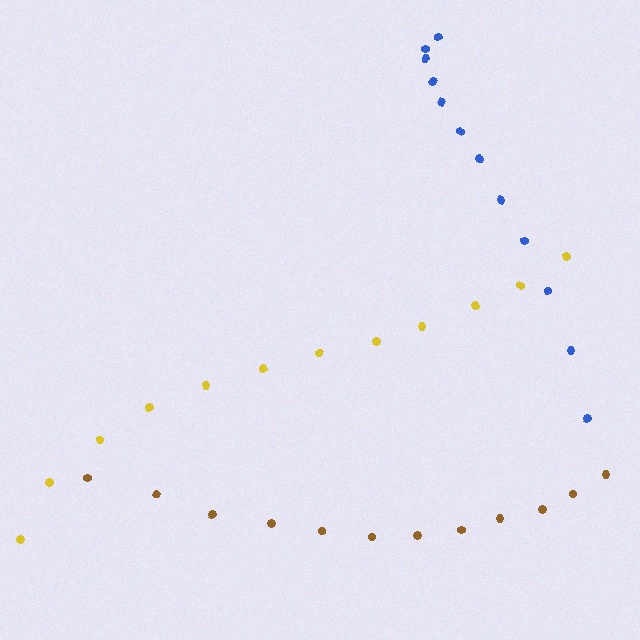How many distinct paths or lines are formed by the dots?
There are 3 distinct paths.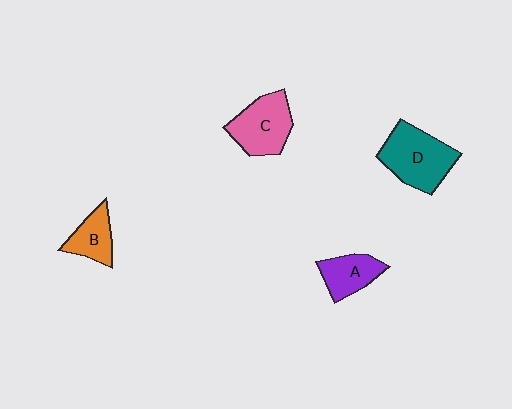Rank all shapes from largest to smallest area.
From largest to smallest: D (teal), C (pink), A (purple), B (orange).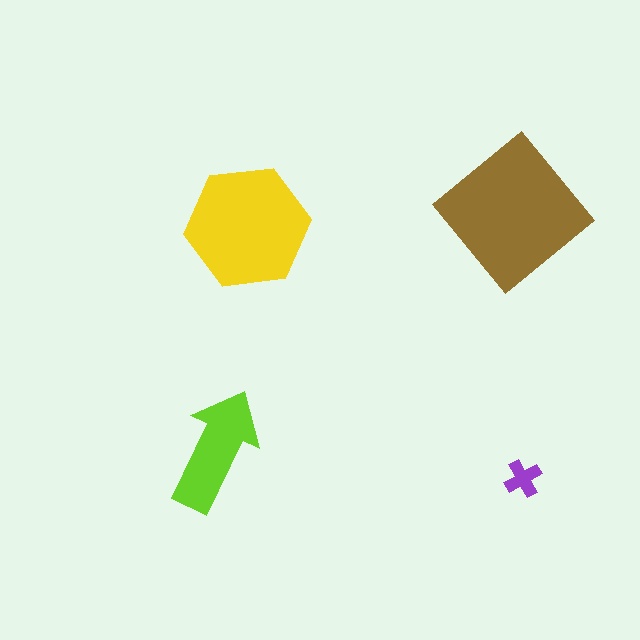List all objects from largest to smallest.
The brown diamond, the yellow hexagon, the lime arrow, the purple cross.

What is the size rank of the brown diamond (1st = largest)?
1st.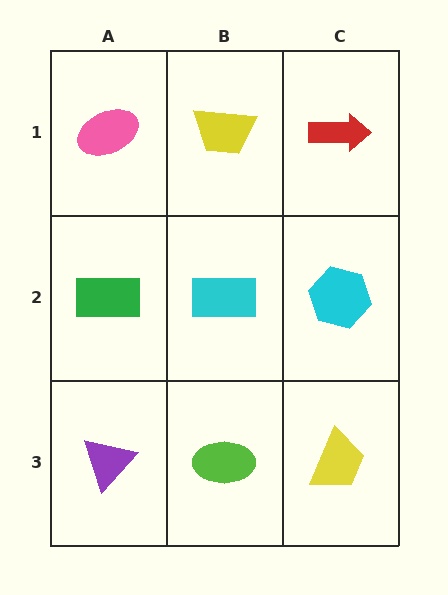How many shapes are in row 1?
3 shapes.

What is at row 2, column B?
A cyan rectangle.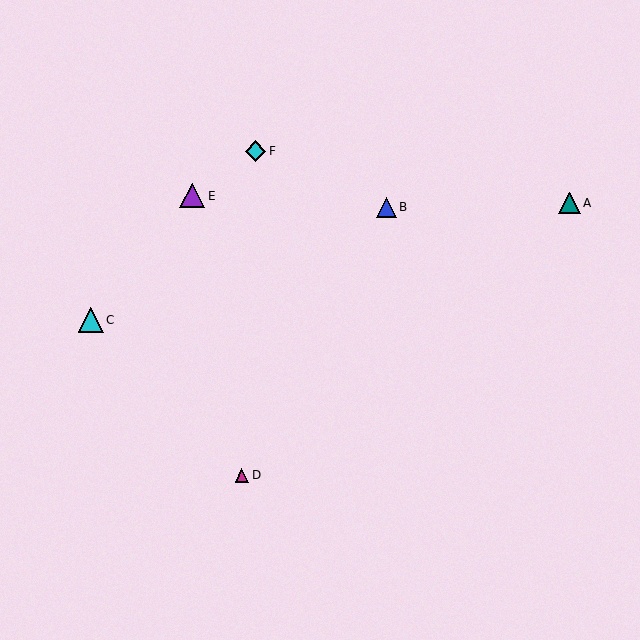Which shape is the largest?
The purple triangle (labeled E) is the largest.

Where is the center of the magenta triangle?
The center of the magenta triangle is at (242, 475).